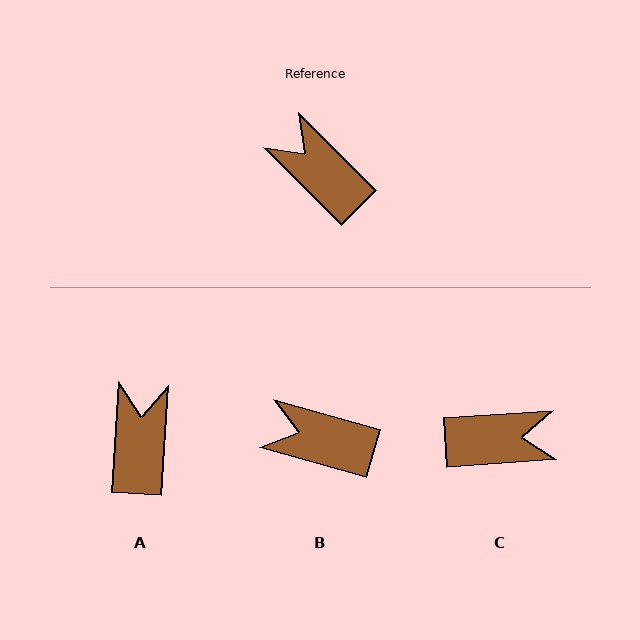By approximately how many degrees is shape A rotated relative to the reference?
Approximately 49 degrees clockwise.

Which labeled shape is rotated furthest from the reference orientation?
C, about 131 degrees away.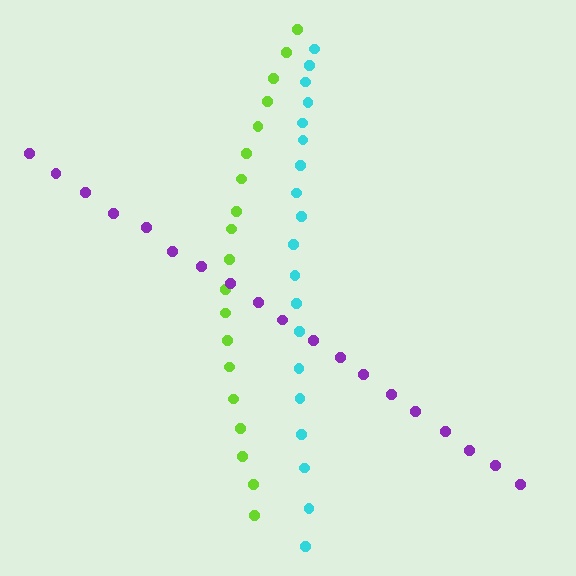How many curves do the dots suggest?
There are 3 distinct paths.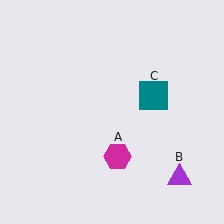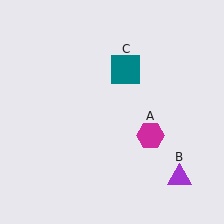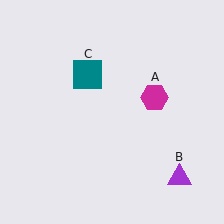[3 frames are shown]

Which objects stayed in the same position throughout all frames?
Purple triangle (object B) remained stationary.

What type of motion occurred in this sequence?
The magenta hexagon (object A), teal square (object C) rotated counterclockwise around the center of the scene.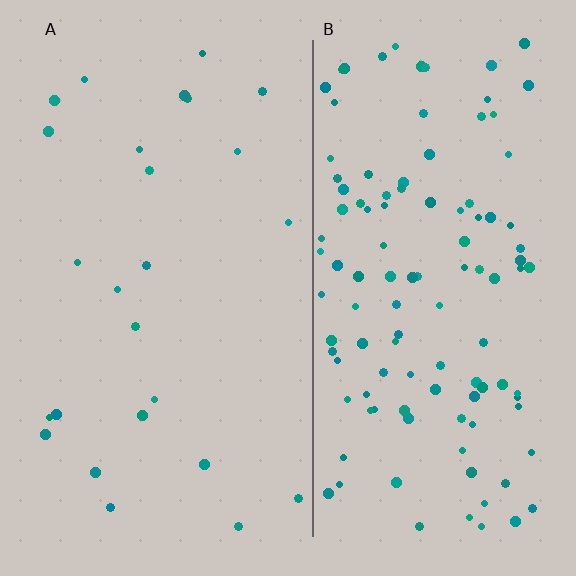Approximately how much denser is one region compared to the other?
Approximately 4.6× — region B over region A.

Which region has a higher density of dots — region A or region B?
B (the right).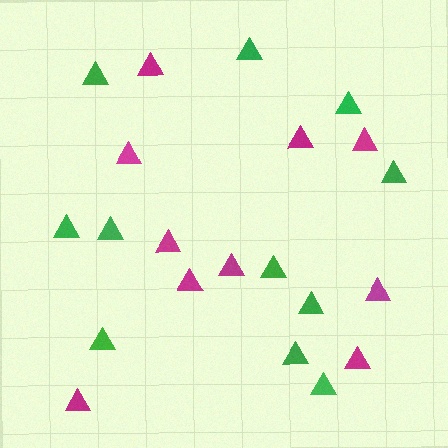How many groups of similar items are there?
There are 2 groups: one group of green triangles (11) and one group of magenta triangles (10).